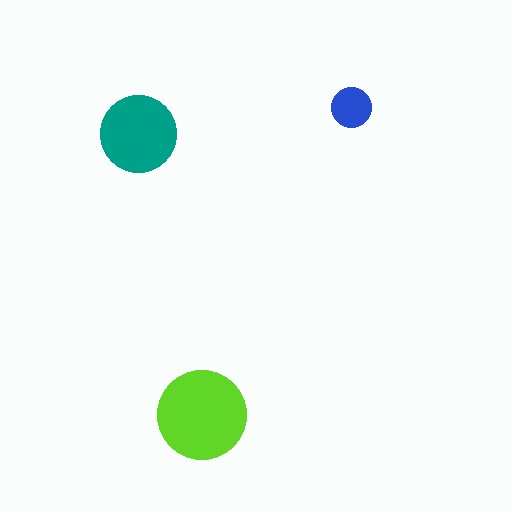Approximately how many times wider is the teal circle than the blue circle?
About 2 times wider.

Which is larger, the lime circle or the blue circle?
The lime one.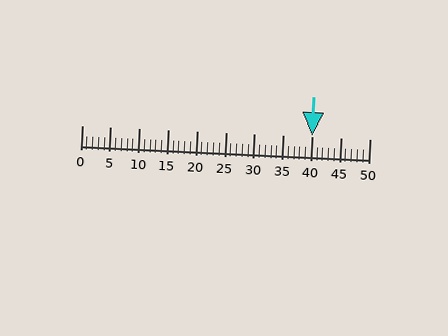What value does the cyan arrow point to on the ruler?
The cyan arrow points to approximately 40.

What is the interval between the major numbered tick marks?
The major tick marks are spaced 5 units apart.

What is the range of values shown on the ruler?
The ruler shows values from 0 to 50.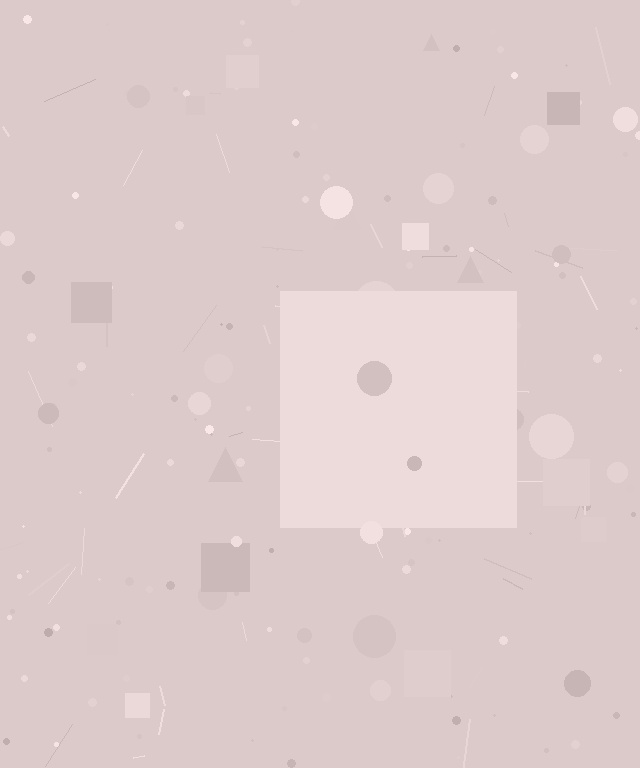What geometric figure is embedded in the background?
A square is embedded in the background.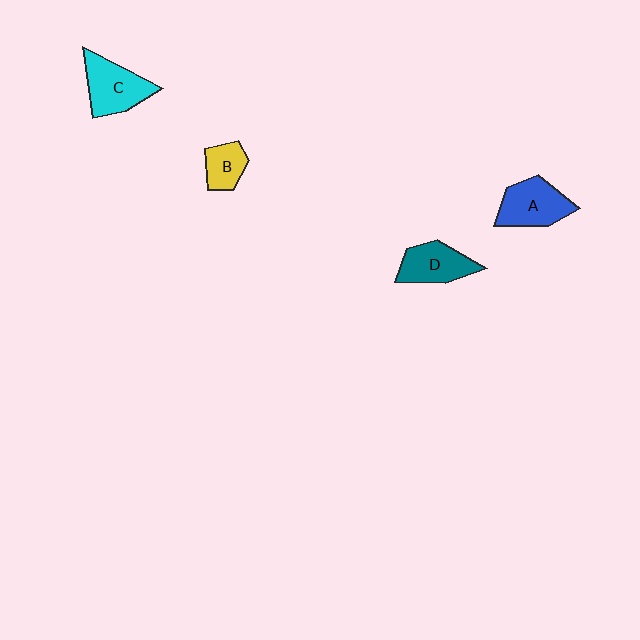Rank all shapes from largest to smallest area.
From largest to smallest: C (cyan), A (blue), D (teal), B (yellow).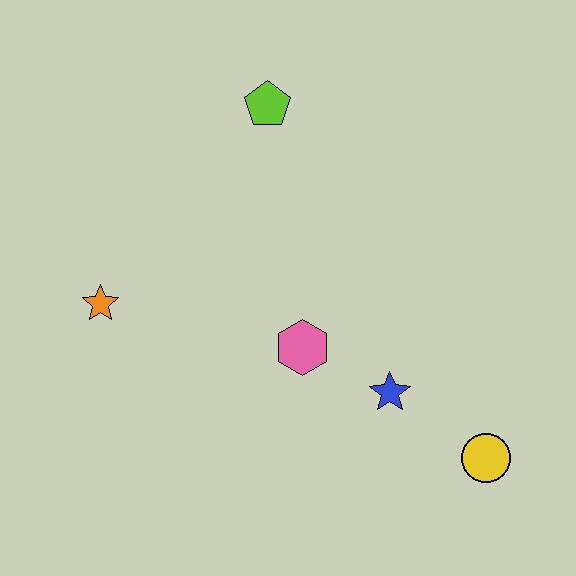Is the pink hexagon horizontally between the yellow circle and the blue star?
No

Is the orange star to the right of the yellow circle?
No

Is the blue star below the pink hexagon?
Yes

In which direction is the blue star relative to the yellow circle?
The blue star is to the left of the yellow circle.